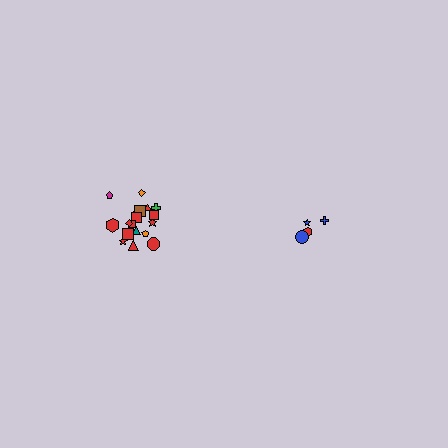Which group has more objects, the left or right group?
The left group.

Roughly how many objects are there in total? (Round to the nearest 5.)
Roughly 20 objects in total.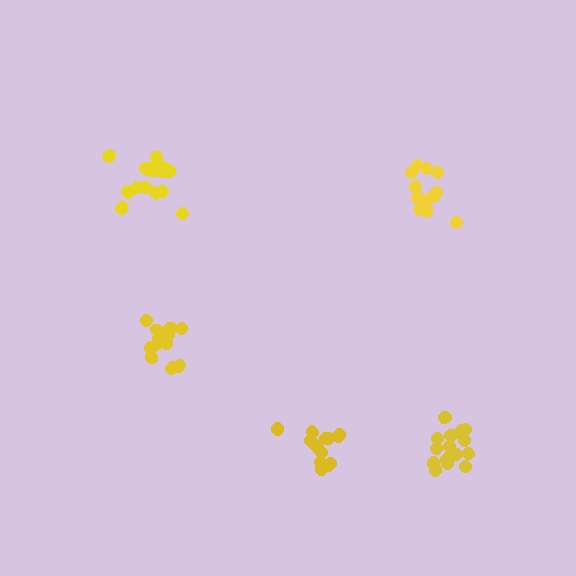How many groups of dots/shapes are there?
There are 5 groups.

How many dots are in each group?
Group 1: 13 dots, Group 2: 17 dots, Group 3: 13 dots, Group 4: 14 dots, Group 5: 17 dots (74 total).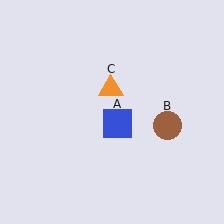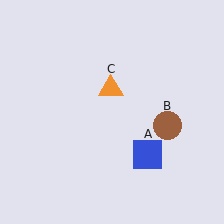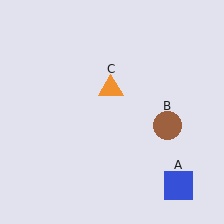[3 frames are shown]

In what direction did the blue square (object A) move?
The blue square (object A) moved down and to the right.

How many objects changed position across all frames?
1 object changed position: blue square (object A).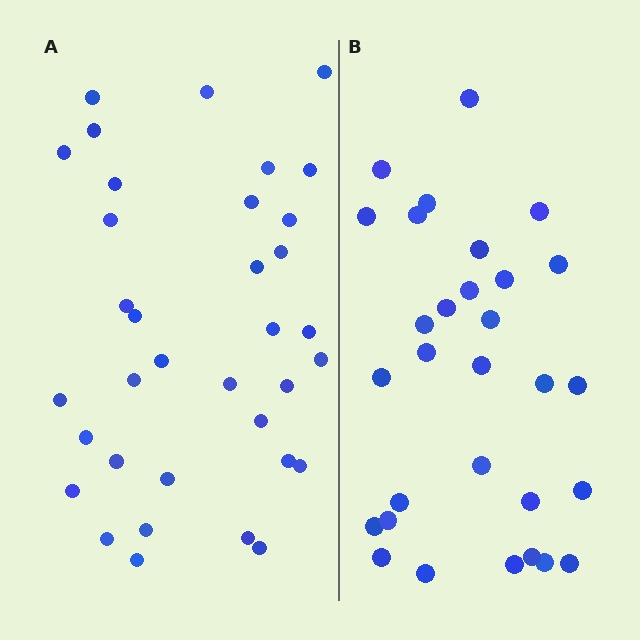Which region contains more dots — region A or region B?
Region A (the left region) has more dots.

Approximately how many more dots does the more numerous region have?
Region A has about 5 more dots than region B.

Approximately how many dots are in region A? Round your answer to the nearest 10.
About 40 dots. (The exact count is 35, which rounds to 40.)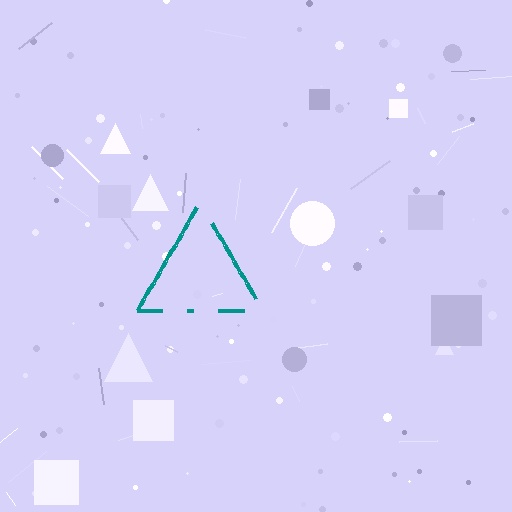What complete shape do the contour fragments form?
The contour fragments form a triangle.